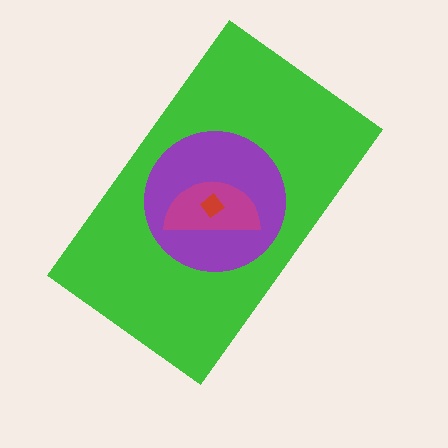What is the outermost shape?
The green rectangle.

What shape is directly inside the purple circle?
The magenta semicircle.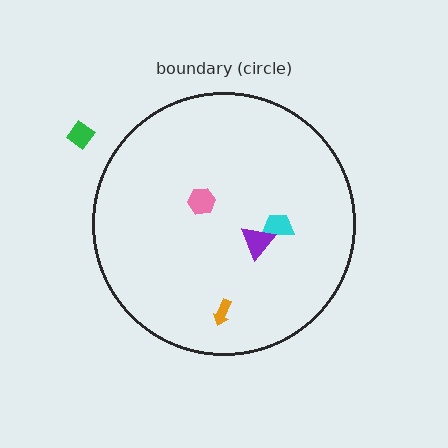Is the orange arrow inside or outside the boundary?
Inside.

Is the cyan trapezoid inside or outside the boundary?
Inside.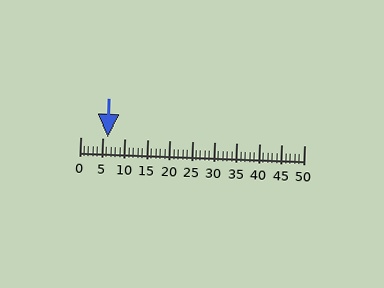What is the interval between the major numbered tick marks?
The major tick marks are spaced 5 units apart.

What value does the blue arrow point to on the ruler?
The blue arrow points to approximately 6.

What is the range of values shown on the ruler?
The ruler shows values from 0 to 50.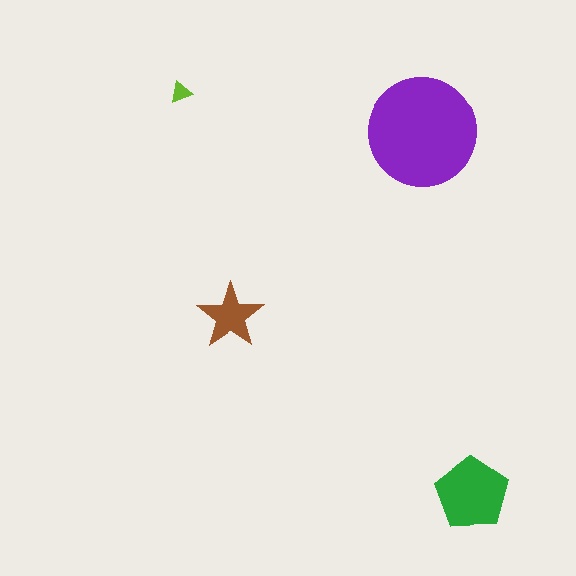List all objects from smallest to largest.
The lime triangle, the brown star, the green pentagon, the purple circle.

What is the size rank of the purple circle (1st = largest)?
1st.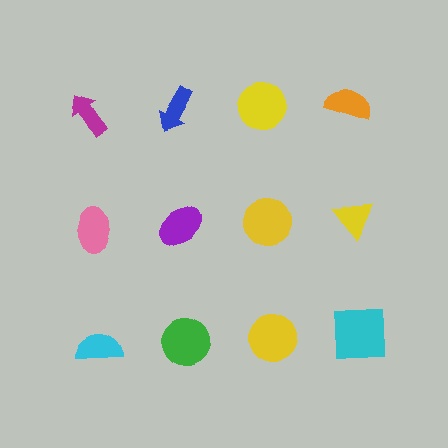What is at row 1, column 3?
A yellow circle.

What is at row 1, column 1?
A magenta arrow.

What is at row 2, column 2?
A purple ellipse.